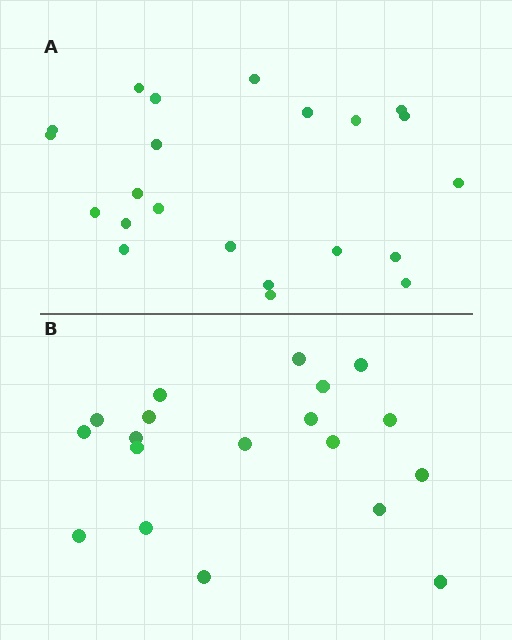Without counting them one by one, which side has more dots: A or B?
Region A (the top region) has more dots.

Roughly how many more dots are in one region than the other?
Region A has just a few more — roughly 2 or 3 more dots than region B.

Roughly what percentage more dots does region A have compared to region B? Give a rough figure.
About 15% more.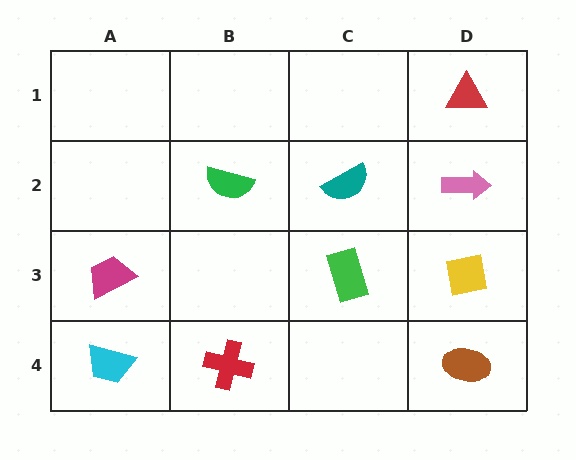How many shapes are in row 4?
3 shapes.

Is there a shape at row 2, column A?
No, that cell is empty.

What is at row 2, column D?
A pink arrow.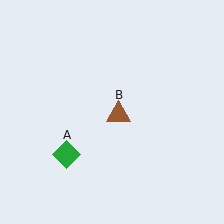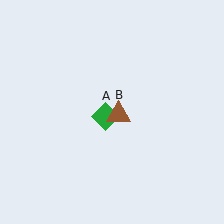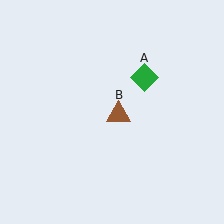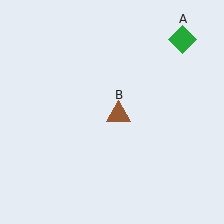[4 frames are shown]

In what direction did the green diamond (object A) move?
The green diamond (object A) moved up and to the right.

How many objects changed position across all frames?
1 object changed position: green diamond (object A).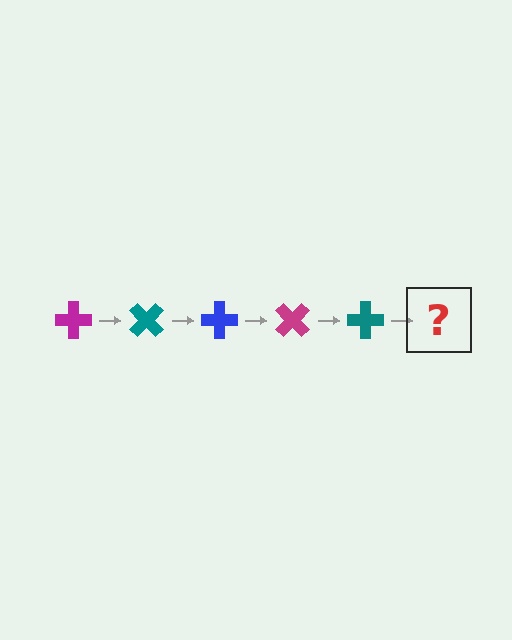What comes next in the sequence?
The next element should be a blue cross, rotated 225 degrees from the start.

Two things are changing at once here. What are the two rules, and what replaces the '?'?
The two rules are that it rotates 45 degrees each step and the color cycles through magenta, teal, and blue. The '?' should be a blue cross, rotated 225 degrees from the start.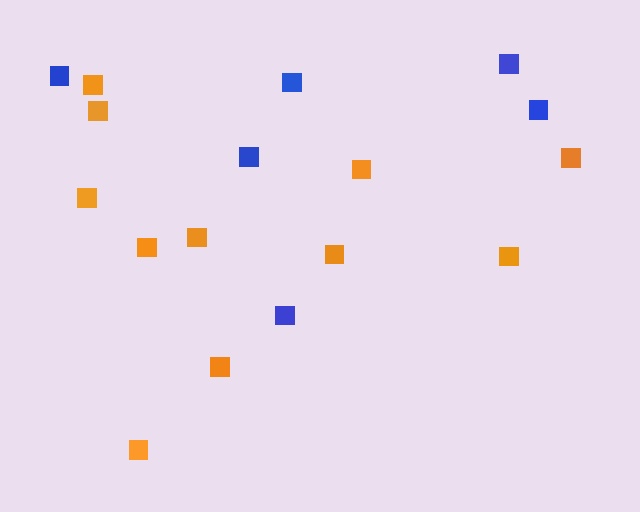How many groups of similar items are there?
There are 2 groups: one group of blue squares (6) and one group of orange squares (11).